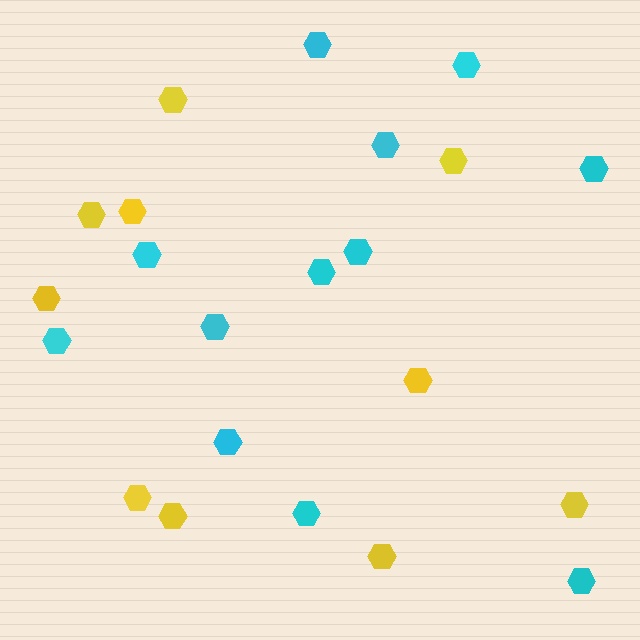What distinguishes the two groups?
There are 2 groups: one group of cyan hexagons (12) and one group of yellow hexagons (10).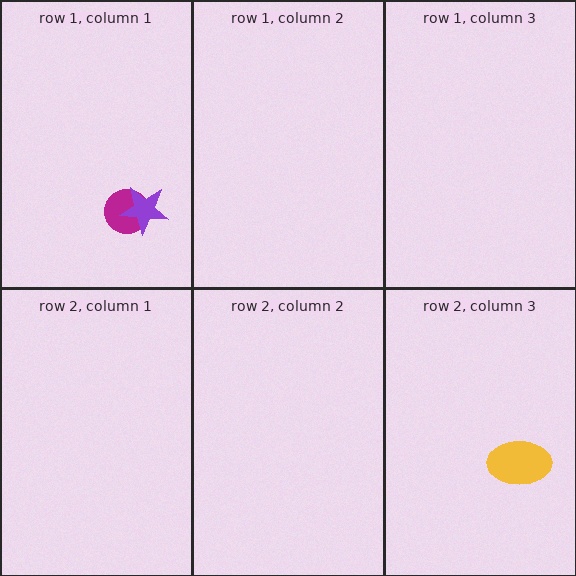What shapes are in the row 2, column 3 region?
The yellow ellipse.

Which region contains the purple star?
The row 1, column 1 region.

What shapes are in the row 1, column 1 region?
The magenta circle, the purple star.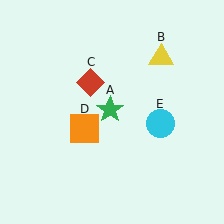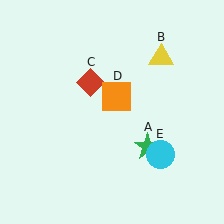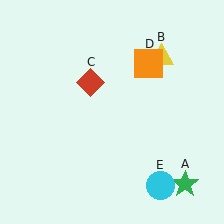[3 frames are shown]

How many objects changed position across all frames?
3 objects changed position: green star (object A), orange square (object D), cyan circle (object E).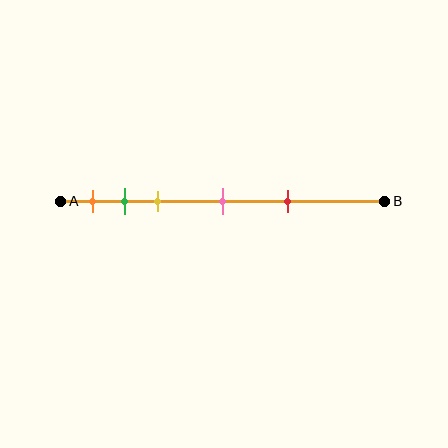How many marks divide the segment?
There are 5 marks dividing the segment.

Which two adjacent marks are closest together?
The green and yellow marks are the closest adjacent pair.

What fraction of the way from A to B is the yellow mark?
The yellow mark is approximately 30% (0.3) of the way from A to B.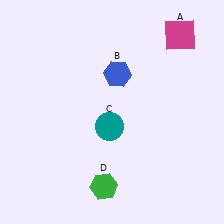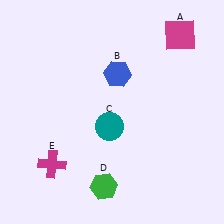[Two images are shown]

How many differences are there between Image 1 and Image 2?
There is 1 difference between the two images.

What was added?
A magenta cross (E) was added in Image 2.